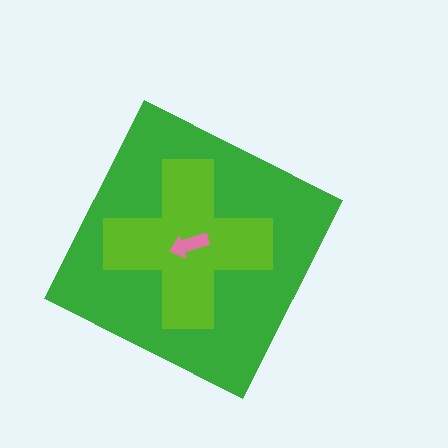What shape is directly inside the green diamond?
The lime cross.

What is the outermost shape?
The green diamond.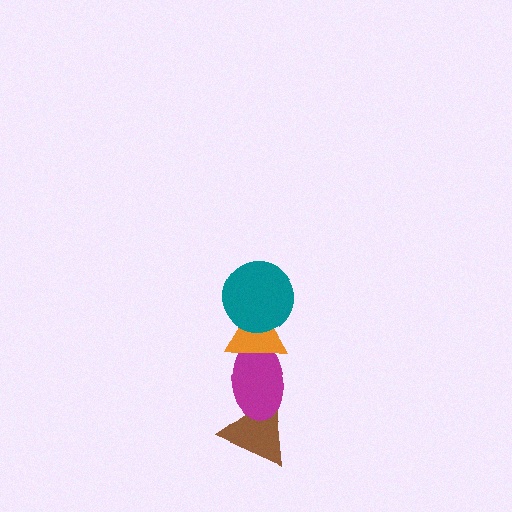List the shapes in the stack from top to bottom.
From top to bottom: the teal circle, the orange triangle, the magenta ellipse, the brown triangle.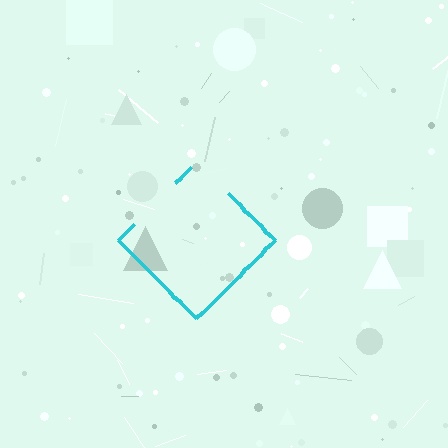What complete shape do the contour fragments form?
The contour fragments form a diamond.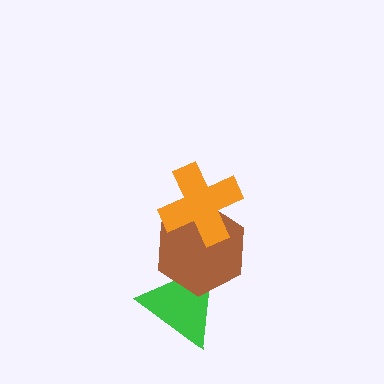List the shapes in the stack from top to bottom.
From top to bottom: the orange cross, the brown hexagon, the green triangle.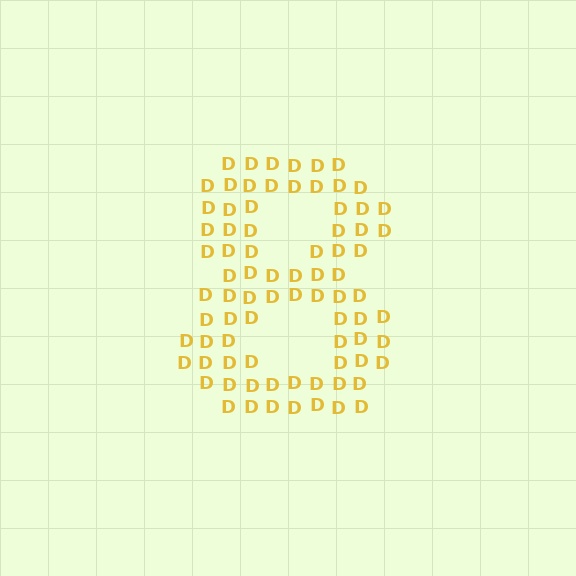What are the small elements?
The small elements are letter D's.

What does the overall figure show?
The overall figure shows the digit 8.